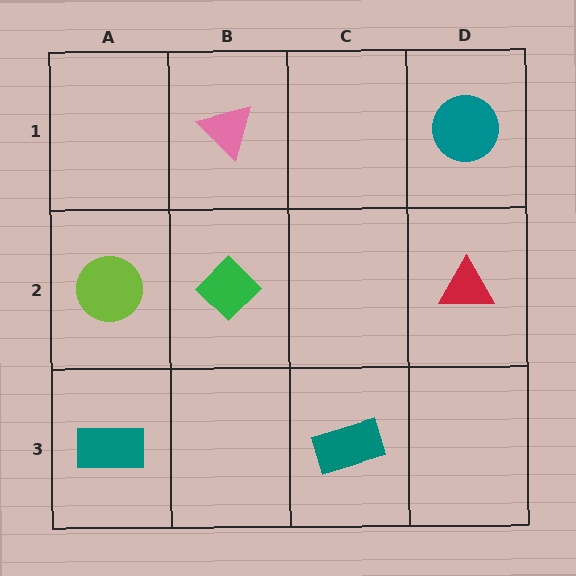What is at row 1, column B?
A pink triangle.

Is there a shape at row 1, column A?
No, that cell is empty.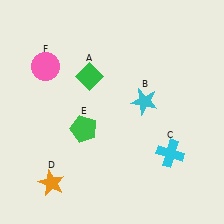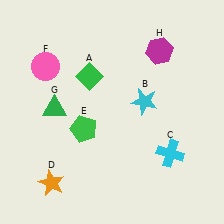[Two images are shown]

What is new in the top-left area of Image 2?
A green triangle (G) was added in the top-left area of Image 2.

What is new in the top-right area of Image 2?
A magenta hexagon (H) was added in the top-right area of Image 2.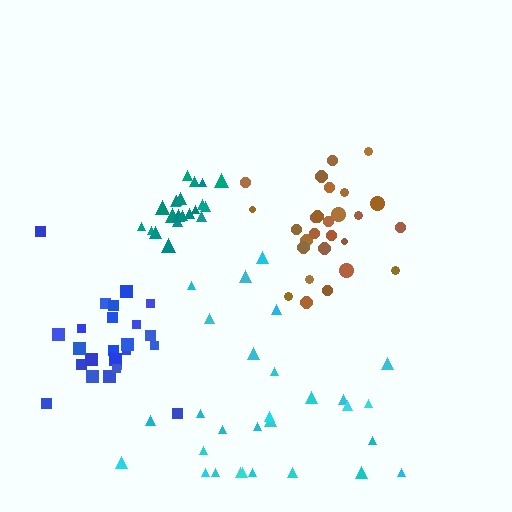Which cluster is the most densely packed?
Teal.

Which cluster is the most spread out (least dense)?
Cyan.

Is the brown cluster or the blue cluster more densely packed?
Brown.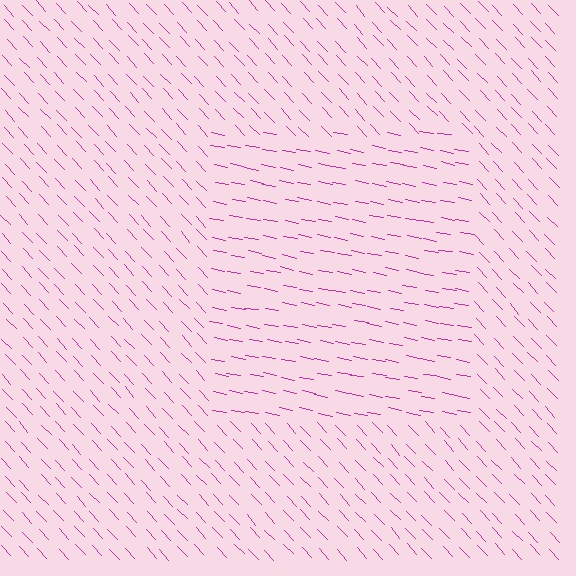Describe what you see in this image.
The image is filled with small magenta line segments. A rectangle region in the image has lines oriented differently from the surrounding lines, creating a visible texture boundary.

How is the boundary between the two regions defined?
The boundary is defined purely by a change in line orientation (approximately 36 degrees difference). All lines are the same color and thickness.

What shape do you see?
I see a rectangle.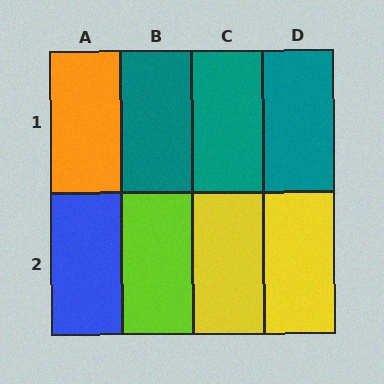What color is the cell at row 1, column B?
Teal.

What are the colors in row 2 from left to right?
Blue, lime, yellow, yellow.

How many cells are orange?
1 cell is orange.